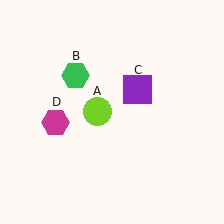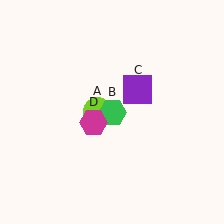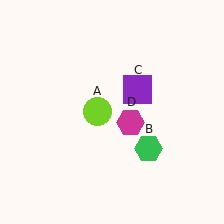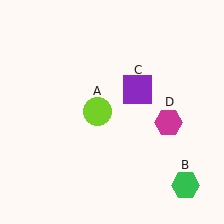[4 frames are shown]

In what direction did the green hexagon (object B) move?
The green hexagon (object B) moved down and to the right.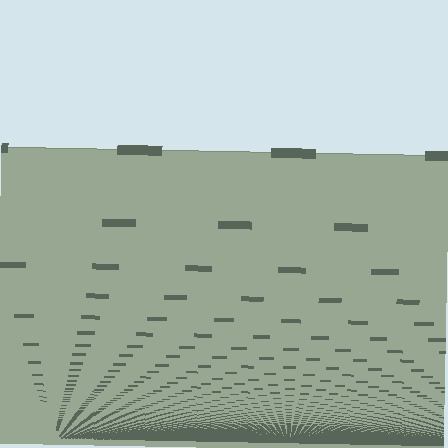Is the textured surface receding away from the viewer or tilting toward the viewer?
The surface appears to tilt toward the viewer. Texture elements get larger and sparser toward the top.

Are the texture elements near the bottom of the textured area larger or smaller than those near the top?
Smaller. The gradient is inverted — elements near the bottom are smaller and denser.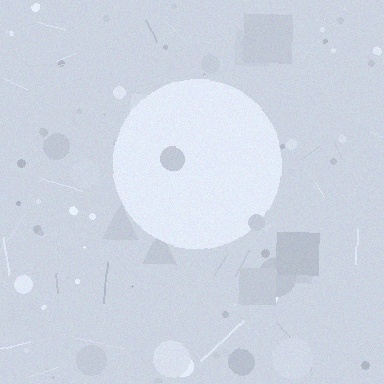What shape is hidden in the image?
A circle is hidden in the image.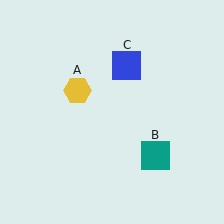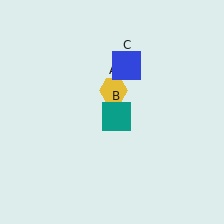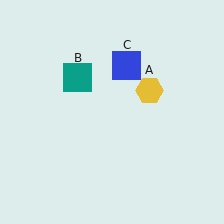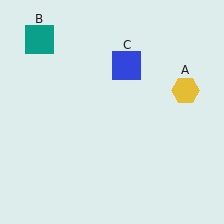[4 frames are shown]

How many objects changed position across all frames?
2 objects changed position: yellow hexagon (object A), teal square (object B).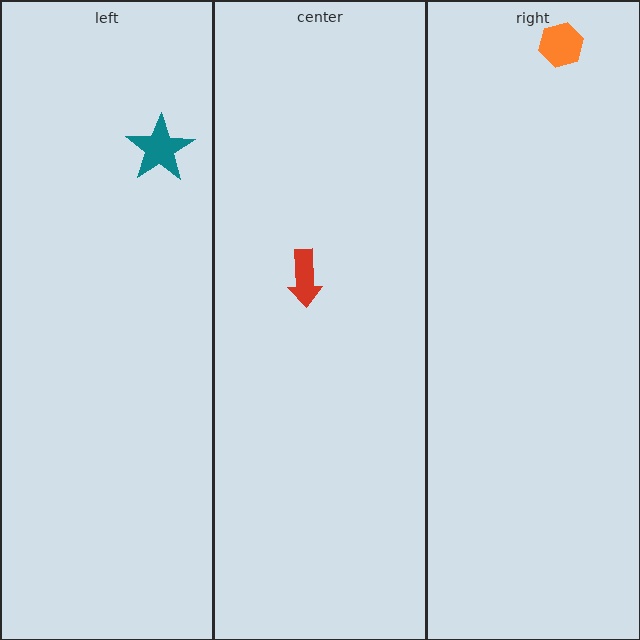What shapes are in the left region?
The teal star.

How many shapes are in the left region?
1.